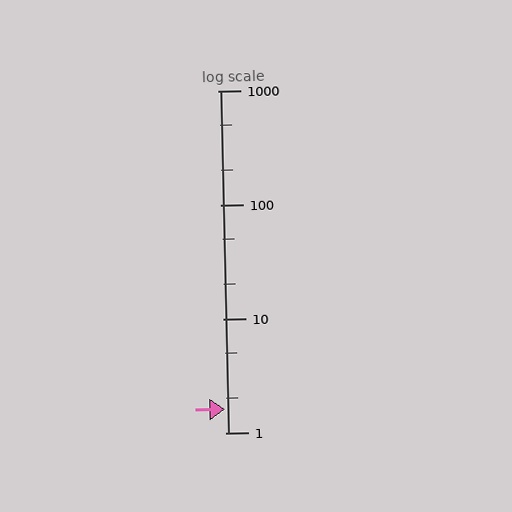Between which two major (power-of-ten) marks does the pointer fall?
The pointer is between 1 and 10.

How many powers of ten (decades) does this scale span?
The scale spans 3 decades, from 1 to 1000.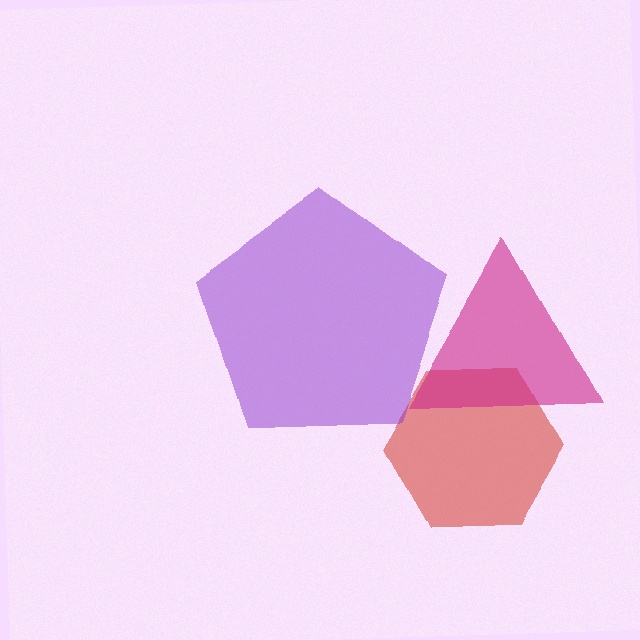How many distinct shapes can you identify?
There are 3 distinct shapes: a red hexagon, a magenta triangle, a purple pentagon.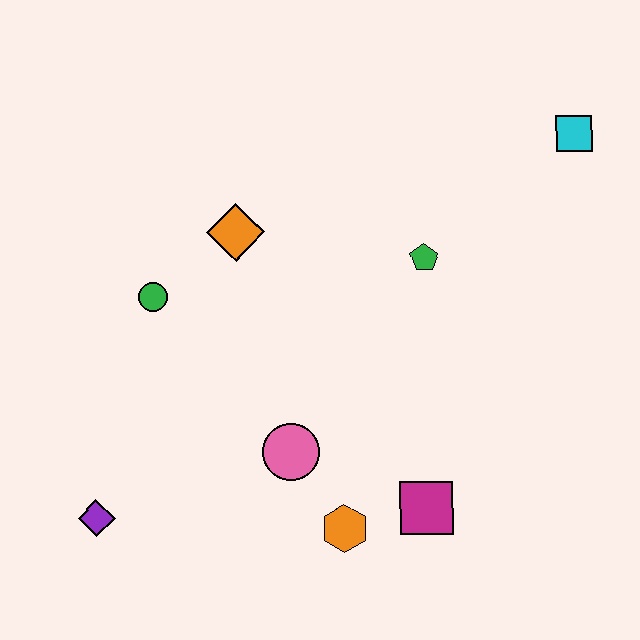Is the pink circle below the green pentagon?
Yes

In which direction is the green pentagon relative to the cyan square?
The green pentagon is to the left of the cyan square.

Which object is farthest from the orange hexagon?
The cyan square is farthest from the orange hexagon.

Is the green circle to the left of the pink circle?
Yes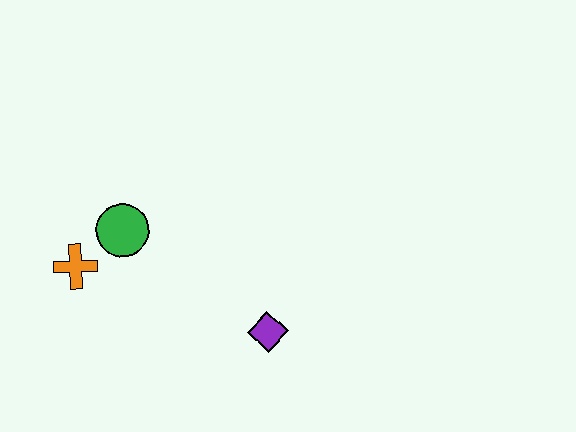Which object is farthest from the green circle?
The purple diamond is farthest from the green circle.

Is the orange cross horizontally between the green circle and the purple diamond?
No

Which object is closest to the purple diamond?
The green circle is closest to the purple diamond.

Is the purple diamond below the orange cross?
Yes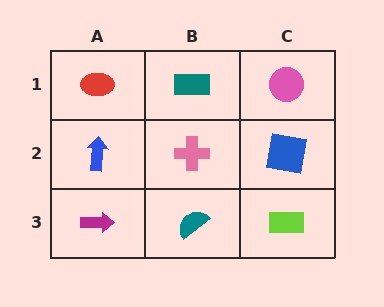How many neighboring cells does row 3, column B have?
3.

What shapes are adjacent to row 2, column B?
A teal rectangle (row 1, column B), a teal semicircle (row 3, column B), a blue arrow (row 2, column A), a blue square (row 2, column C).